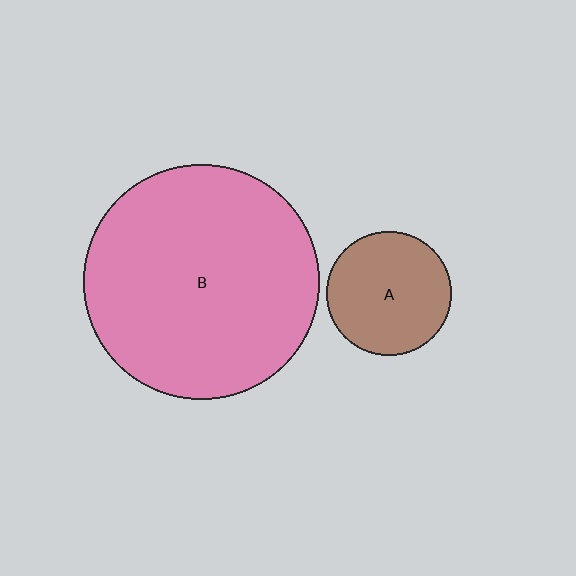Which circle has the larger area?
Circle B (pink).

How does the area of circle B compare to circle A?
Approximately 3.6 times.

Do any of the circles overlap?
No, none of the circles overlap.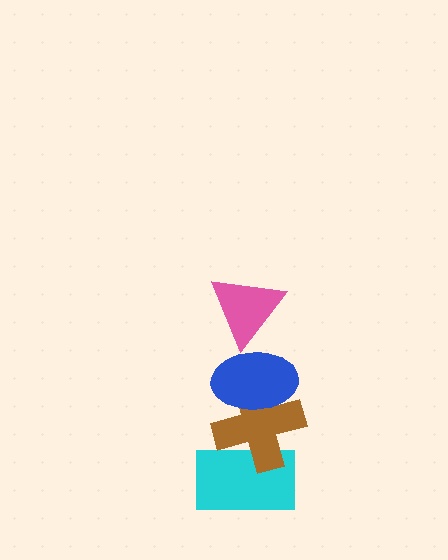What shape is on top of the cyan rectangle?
The brown cross is on top of the cyan rectangle.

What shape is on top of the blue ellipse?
The pink triangle is on top of the blue ellipse.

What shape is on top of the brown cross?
The blue ellipse is on top of the brown cross.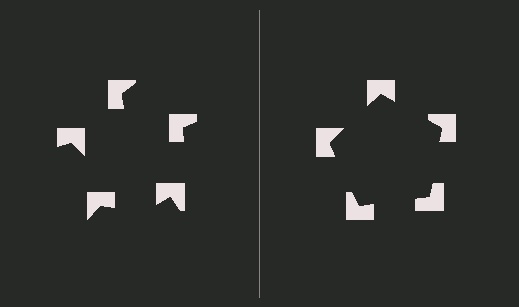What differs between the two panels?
The notched squares are positioned identically on both sides; only the wedge orientations differ. On the right they align to a pentagon; on the left they are misaligned.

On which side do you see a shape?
An illusory pentagon appears on the right side. On the left side the wedge cuts are rotated, so no coherent shape forms.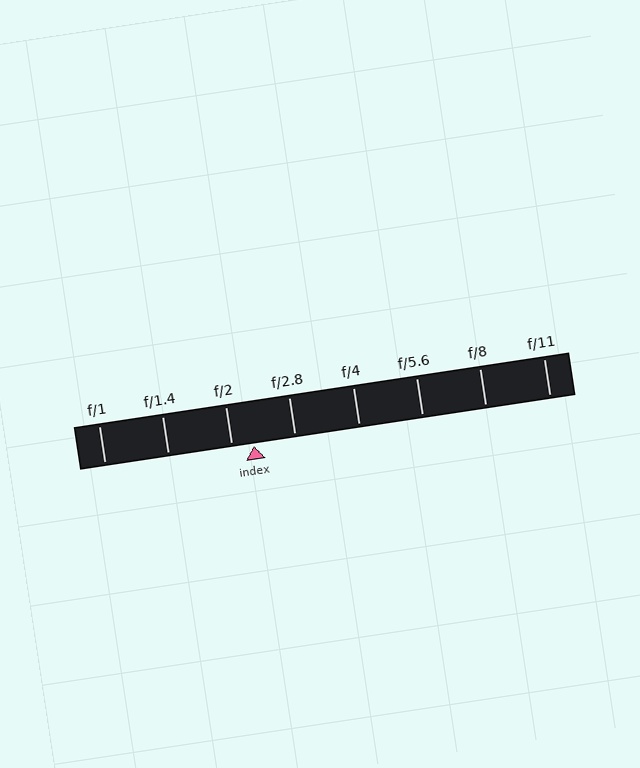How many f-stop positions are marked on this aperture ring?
There are 8 f-stop positions marked.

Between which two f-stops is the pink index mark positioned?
The index mark is between f/2 and f/2.8.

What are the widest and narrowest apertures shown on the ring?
The widest aperture shown is f/1 and the narrowest is f/11.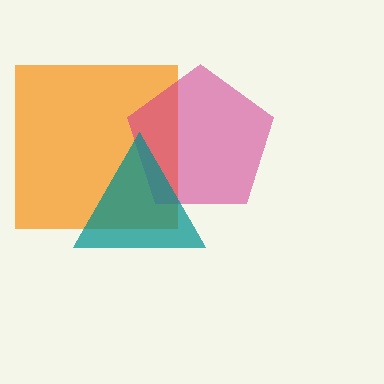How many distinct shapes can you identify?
There are 3 distinct shapes: an orange square, a magenta pentagon, a teal triangle.